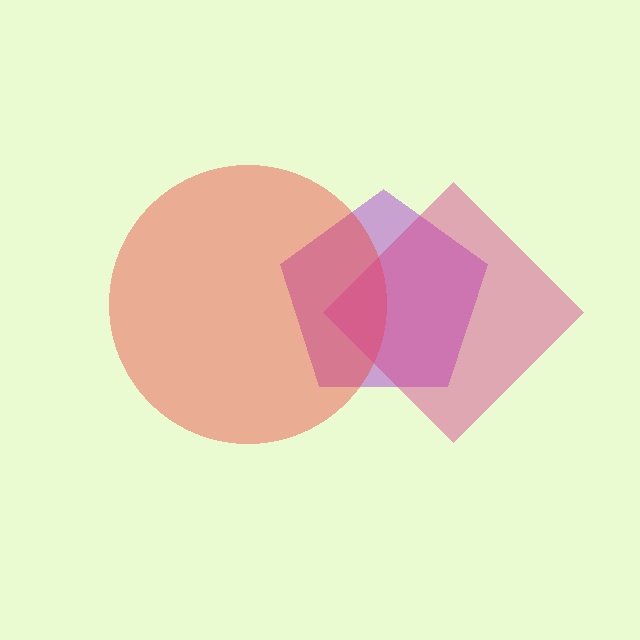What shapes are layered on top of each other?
The layered shapes are: a purple pentagon, a red circle, a magenta diamond.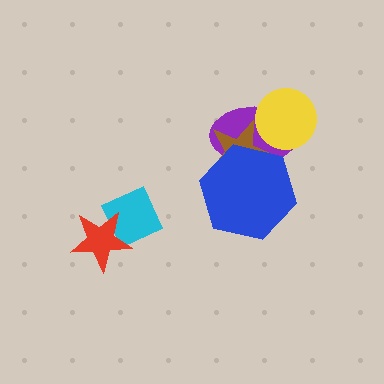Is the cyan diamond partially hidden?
Yes, it is partially covered by another shape.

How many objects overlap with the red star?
1 object overlaps with the red star.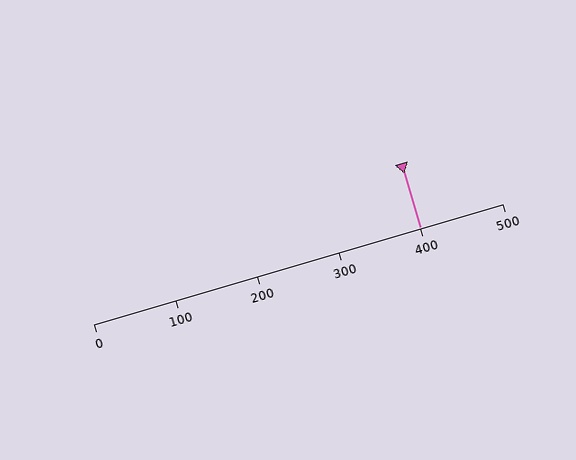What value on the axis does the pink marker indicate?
The marker indicates approximately 400.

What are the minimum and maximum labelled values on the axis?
The axis runs from 0 to 500.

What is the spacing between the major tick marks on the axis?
The major ticks are spaced 100 apart.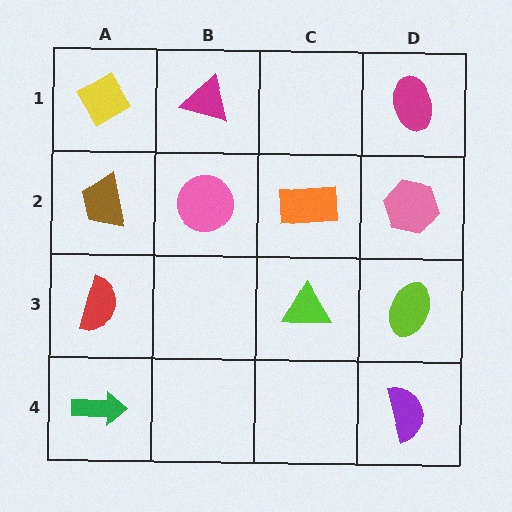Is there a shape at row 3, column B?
No, that cell is empty.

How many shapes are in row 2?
4 shapes.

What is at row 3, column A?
A red semicircle.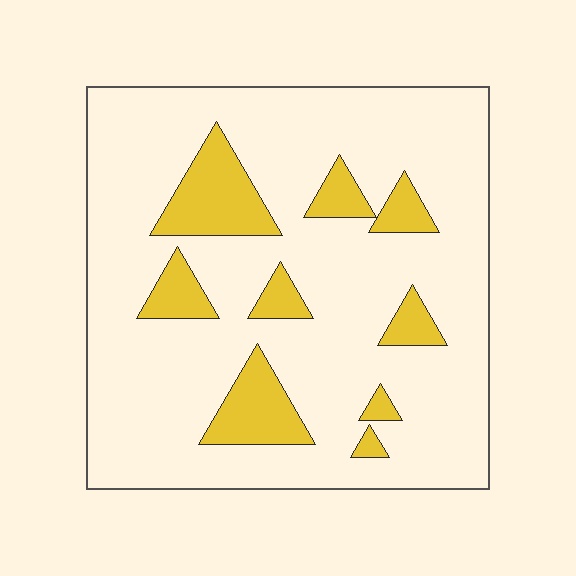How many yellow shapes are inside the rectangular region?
9.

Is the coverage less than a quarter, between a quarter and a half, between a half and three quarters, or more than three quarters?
Less than a quarter.